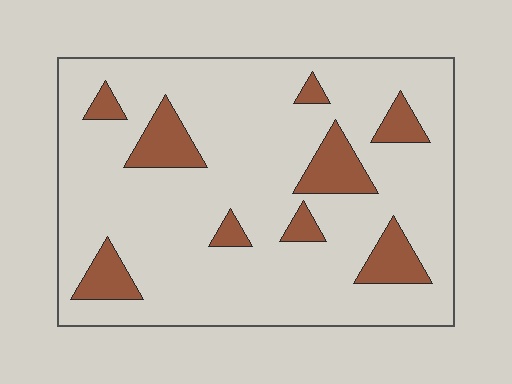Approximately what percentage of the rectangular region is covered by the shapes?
Approximately 15%.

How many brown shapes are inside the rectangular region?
9.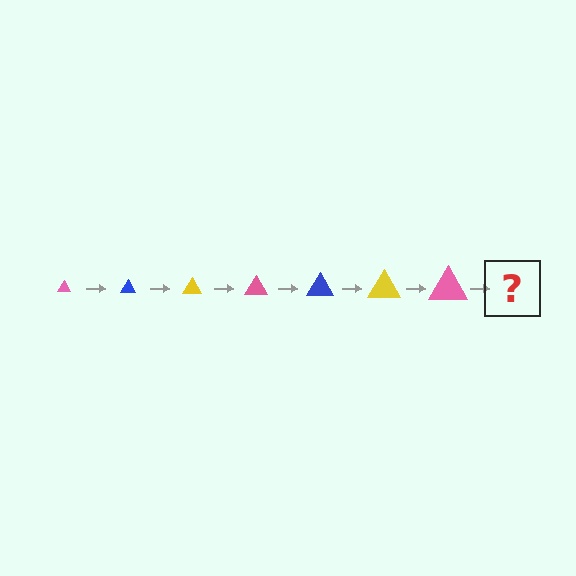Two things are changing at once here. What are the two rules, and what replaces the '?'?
The two rules are that the triangle grows larger each step and the color cycles through pink, blue, and yellow. The '?' should be a blue triangle, larger than the previous one.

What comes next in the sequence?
The next element should be a blue triangle, larger than the previous one.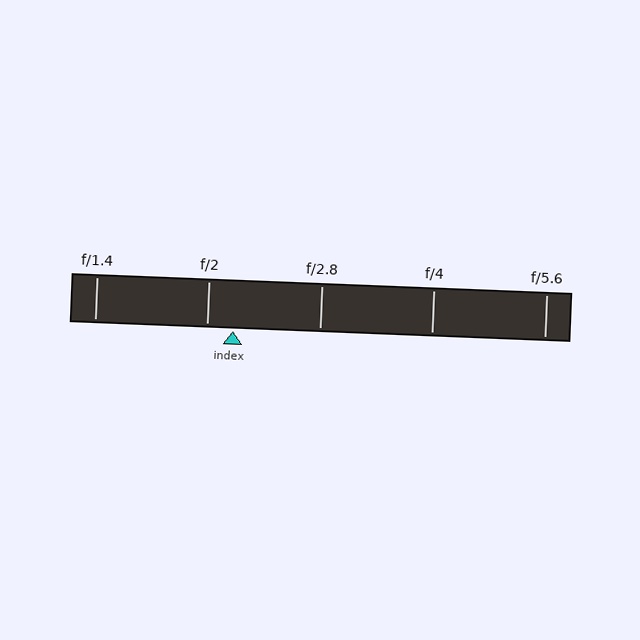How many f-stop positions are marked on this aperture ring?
There are 5 f-stop positions marked.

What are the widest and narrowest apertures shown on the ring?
The widest aperture shown is f/1.4 and the narrowest is f/5.6.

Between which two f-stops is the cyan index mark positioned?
The index mark is between f/2 and f/2.8.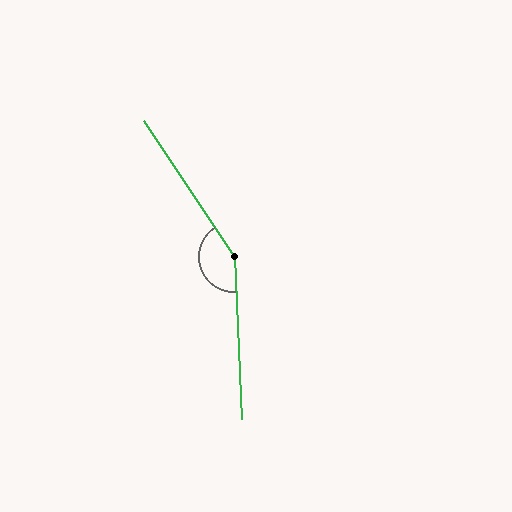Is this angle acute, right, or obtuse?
It is obtuse.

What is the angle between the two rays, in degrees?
Approximately 149 degrees.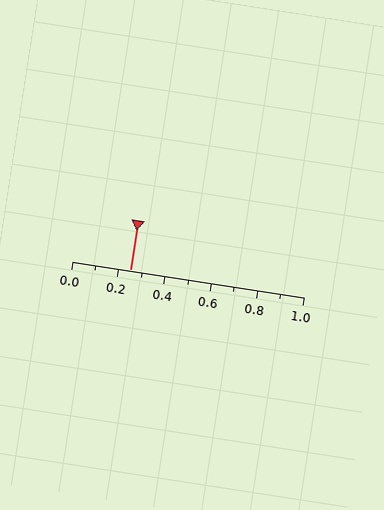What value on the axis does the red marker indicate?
The marker indicates approximately 0.25.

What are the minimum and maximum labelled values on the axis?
The axis runs from 0.0 to 1.0.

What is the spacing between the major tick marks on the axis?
The major ticks are spaced 0.2 apart.